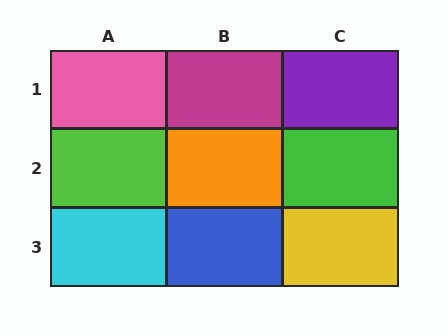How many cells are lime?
1 cell is lime.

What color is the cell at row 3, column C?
Yellow.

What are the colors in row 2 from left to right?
Lime, orange, green.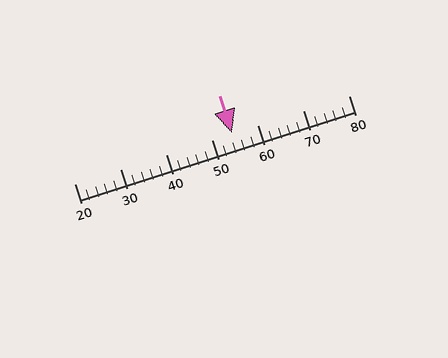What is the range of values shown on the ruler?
The ruler shows values from 20 to 80.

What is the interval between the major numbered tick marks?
The major tick marks are spaced 10 units apart.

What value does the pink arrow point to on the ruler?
The pink arrow points to approximately 54.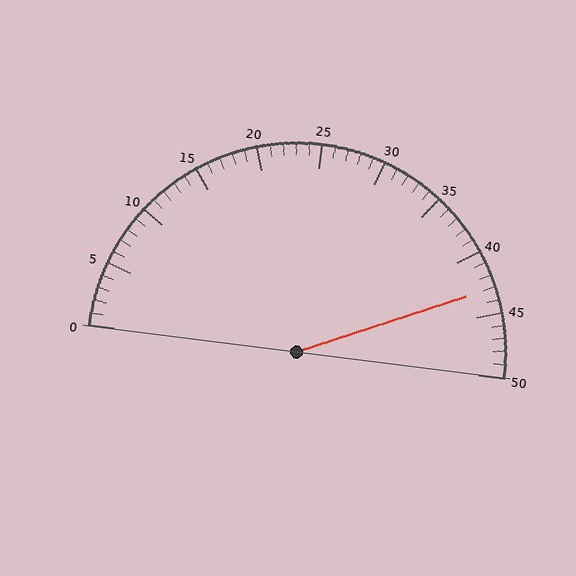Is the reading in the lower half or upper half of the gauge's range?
The reading is in the upper half of the range (0 to 50).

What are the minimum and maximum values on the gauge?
The gauge ranges from 0 to 50.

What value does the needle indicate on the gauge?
The needle indicates approximately 43.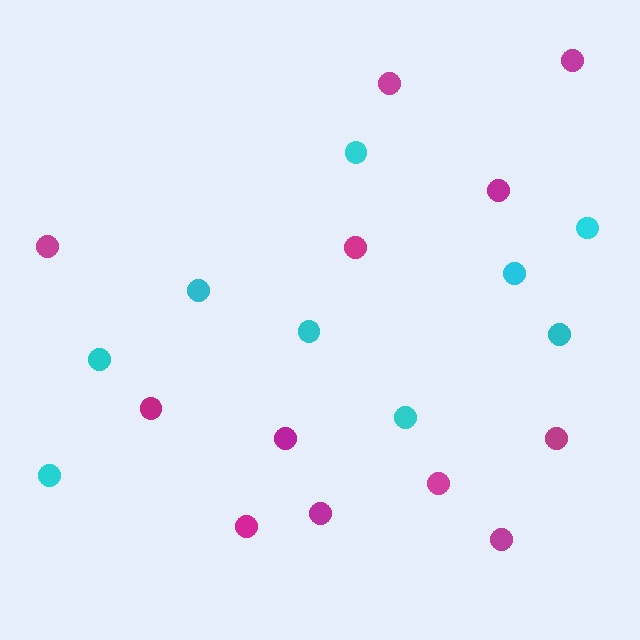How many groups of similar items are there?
There are 2 groups: one group of magenta circles (12) and one group of cyan circles (9).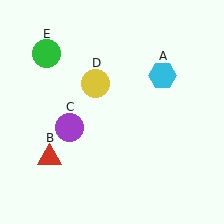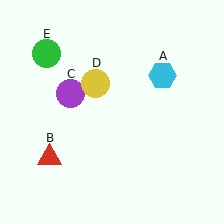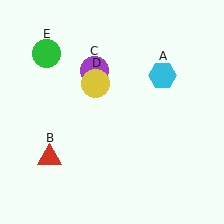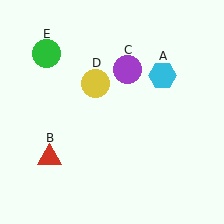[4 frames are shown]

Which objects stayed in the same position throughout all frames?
Cyan hexagon (object A) and red triangle (object B) and yellow circle (object D) and green circle (object E) remained stationary.